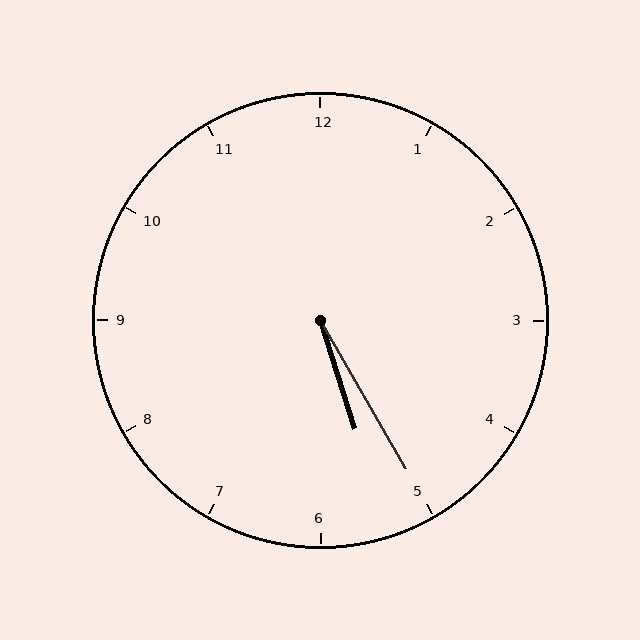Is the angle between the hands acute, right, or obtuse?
It is acute.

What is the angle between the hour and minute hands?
Approximately 12 degrees.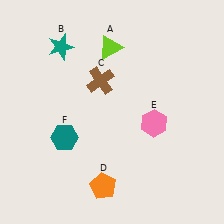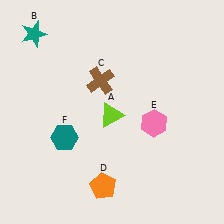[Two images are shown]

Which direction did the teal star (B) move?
The teal star (B) moved left.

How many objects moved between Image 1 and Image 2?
2 objects moved between the two images.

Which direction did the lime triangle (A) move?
The lime triangle (A) moved down.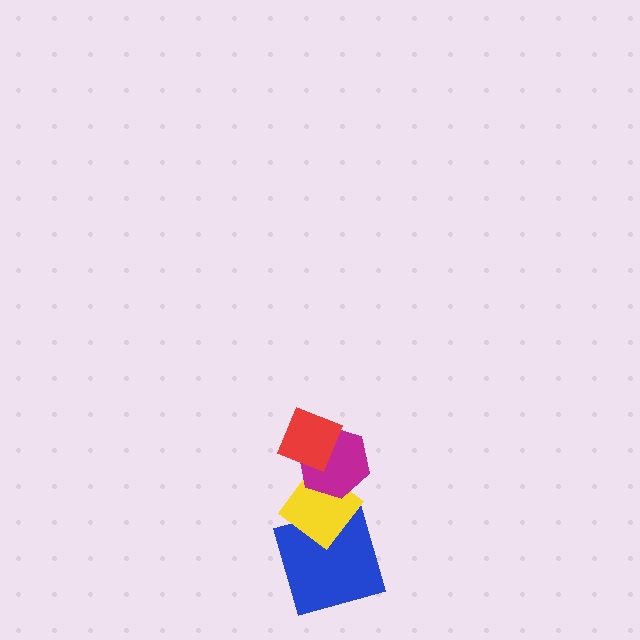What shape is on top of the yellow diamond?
The magenta hexagon is on top of the yellow diamond.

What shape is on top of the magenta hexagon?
The red diamond is on top of the magenta hexagon.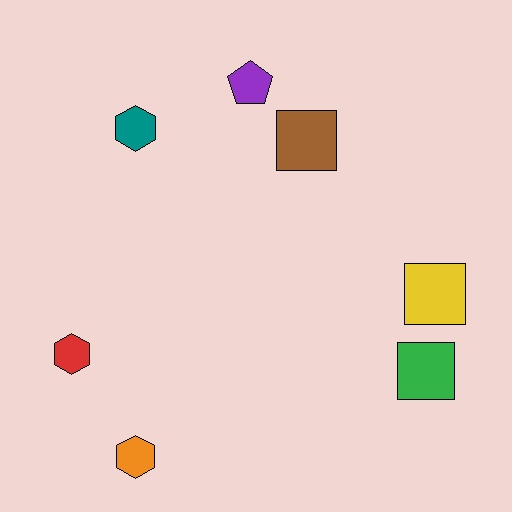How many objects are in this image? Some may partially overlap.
There are 7 objects.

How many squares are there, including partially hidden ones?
There are 3 squares.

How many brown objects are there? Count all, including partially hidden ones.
There is 1 brown object.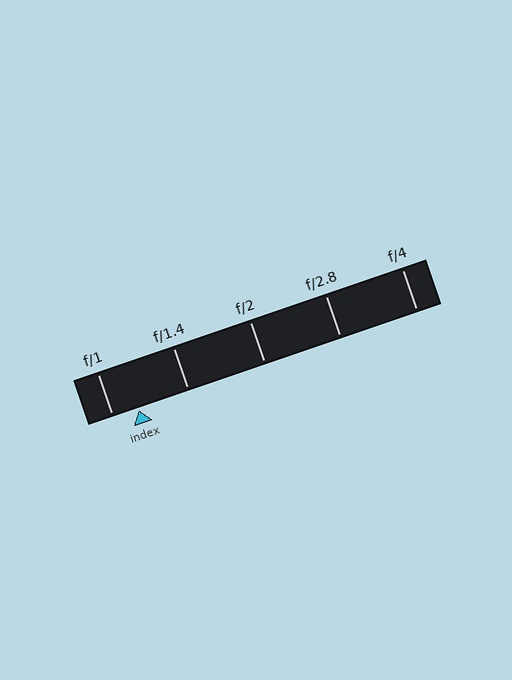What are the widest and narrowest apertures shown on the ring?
The widest aperture shown is f/1 and the narrowest is f/4.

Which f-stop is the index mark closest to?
The index mark is closest to f/1.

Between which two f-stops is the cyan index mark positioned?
The index mark is between f/1 and f/1.4.